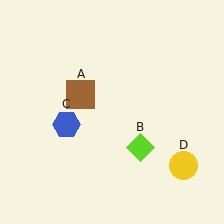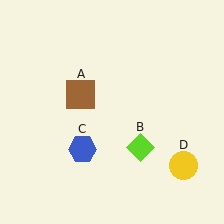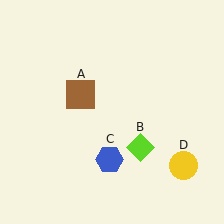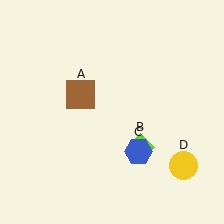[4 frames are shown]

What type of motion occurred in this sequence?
The blue hexagon (object C) rotated counterclockwise around the center of the scene.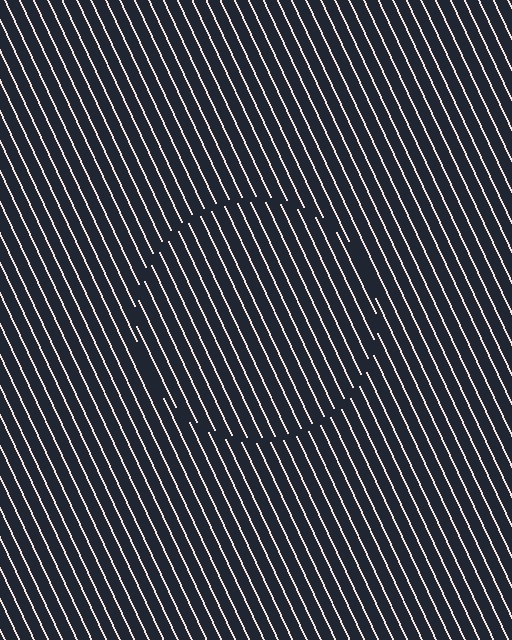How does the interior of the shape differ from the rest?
The interior of the shape contains the same grating, shifted by half a period — the contour is defined by the phase discontinuity where line-ends from the inner and outer gratings abut.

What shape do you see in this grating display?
An illusory circle. The interior of the shape contains the same grating, shifted by half a period — the contour is defined by the phase discontinuity where line-ends from the inner and outer gratings abut.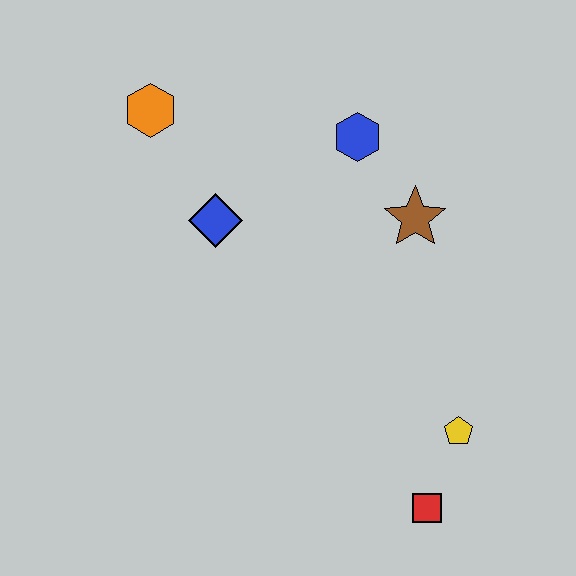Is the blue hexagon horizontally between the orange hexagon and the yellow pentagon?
Yes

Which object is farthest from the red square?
The orange hexagon is farthest from the red square.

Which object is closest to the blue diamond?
The orange hexagon is closest to the blue diamond.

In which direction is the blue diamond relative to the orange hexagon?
The blue diamond is below the orange hexagon.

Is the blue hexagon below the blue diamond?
No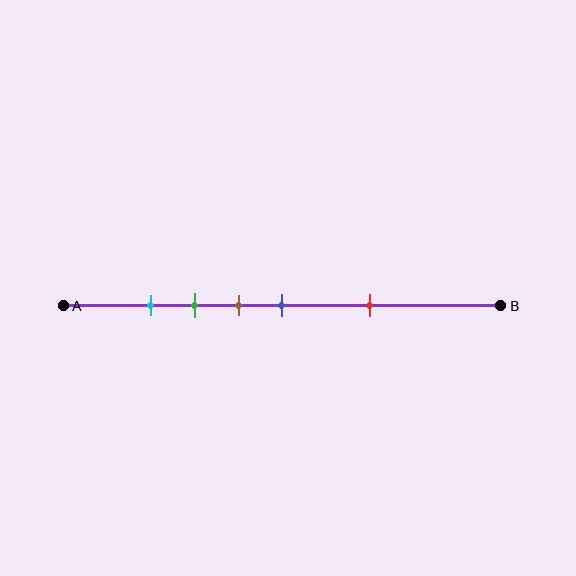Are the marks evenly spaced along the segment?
No, the marks are not evenly spaced.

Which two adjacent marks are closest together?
The cyan and green marks are the closest adjacent pair.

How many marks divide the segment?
There are 5 marks dividing the segment.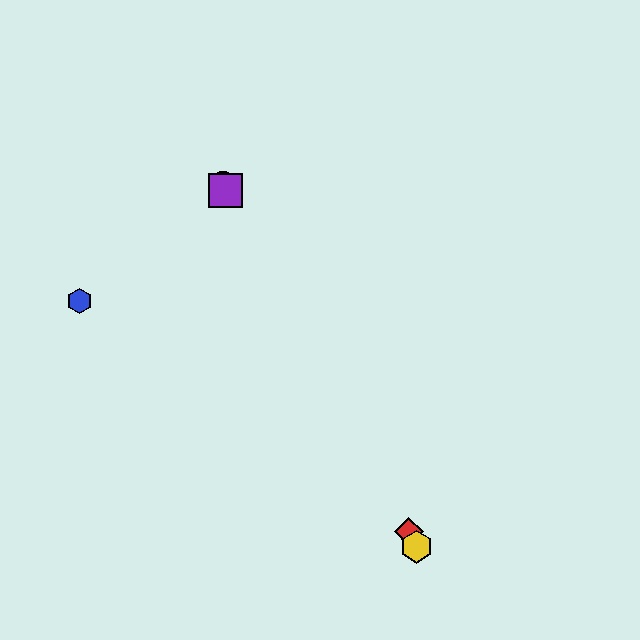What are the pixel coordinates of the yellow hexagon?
The yellow hexagon is at (417, 547).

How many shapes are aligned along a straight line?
4 shapes (the red diamond, the green circle, the yellow hexagon, the purple square) are aligned along a straight line.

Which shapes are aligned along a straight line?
The red diamond, the green circle, the yellow hexagon, the purple square are aligned along a straight line.